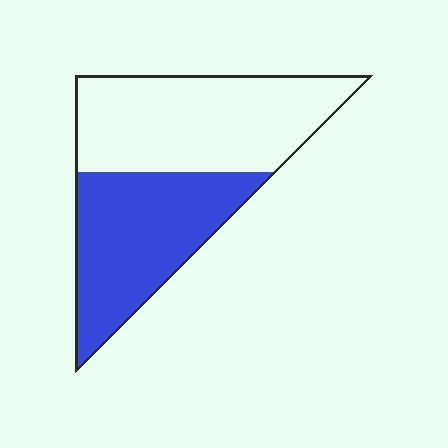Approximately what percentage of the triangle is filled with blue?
Approximately 45%.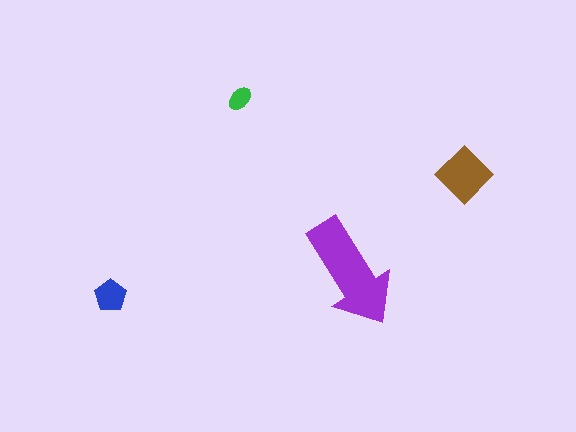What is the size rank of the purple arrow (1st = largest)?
1st.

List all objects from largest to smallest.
The purple arrow, the brown diamond, the blue pentagon, the green ellipse.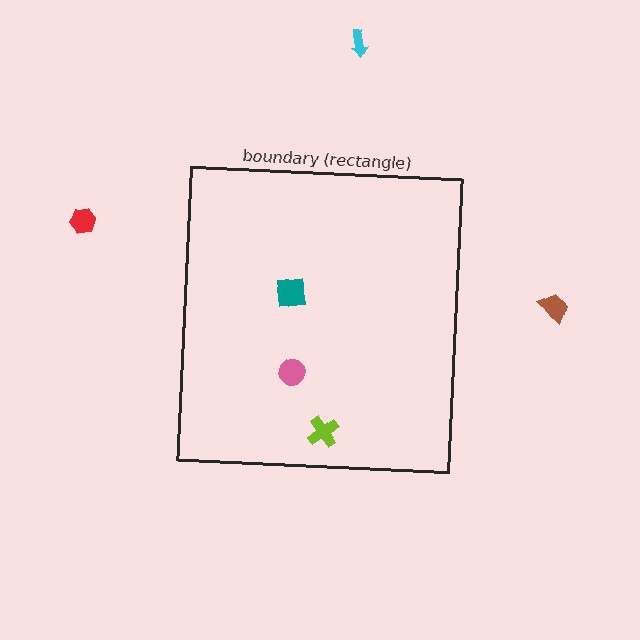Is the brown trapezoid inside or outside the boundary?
Outside.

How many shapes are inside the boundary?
3 inside, 3 outside.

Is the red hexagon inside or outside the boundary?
Outside.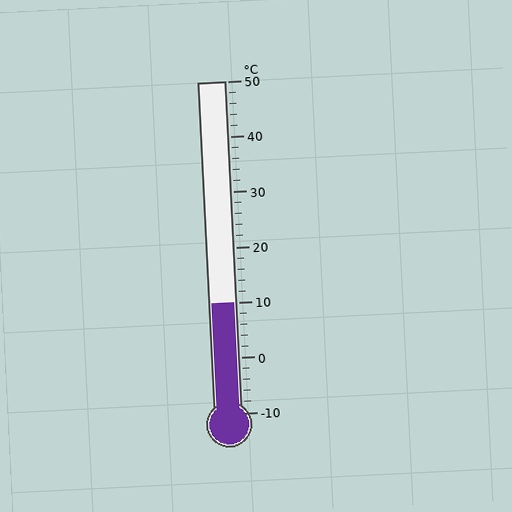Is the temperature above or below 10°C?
The temperature is at 10°C.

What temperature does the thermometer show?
The thermometer shows approximately 10°C.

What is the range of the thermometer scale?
The thermometer scale ranges from -10°C to 50°C.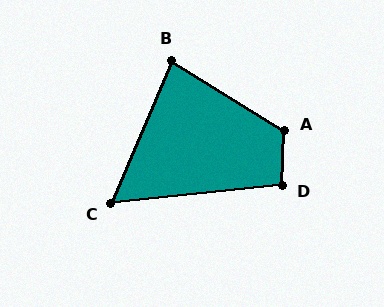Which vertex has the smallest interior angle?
C, at approximately 61 degrees.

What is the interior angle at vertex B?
Approximately 81 degrees (acute).